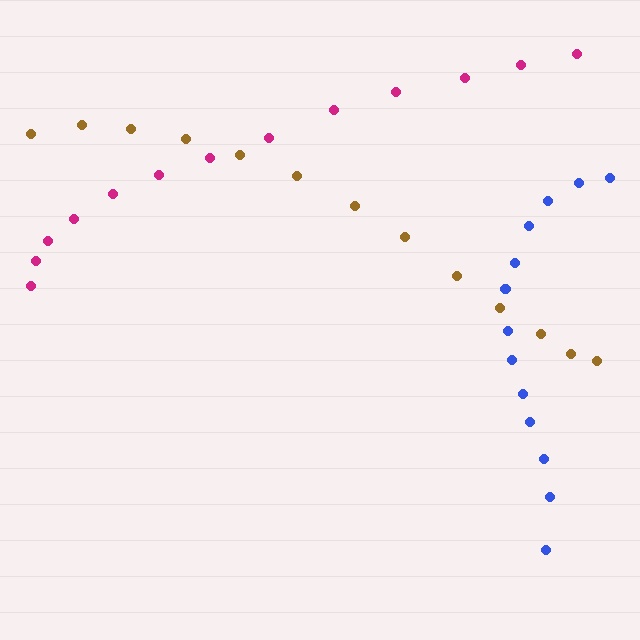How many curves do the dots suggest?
There are 3 distinct paths.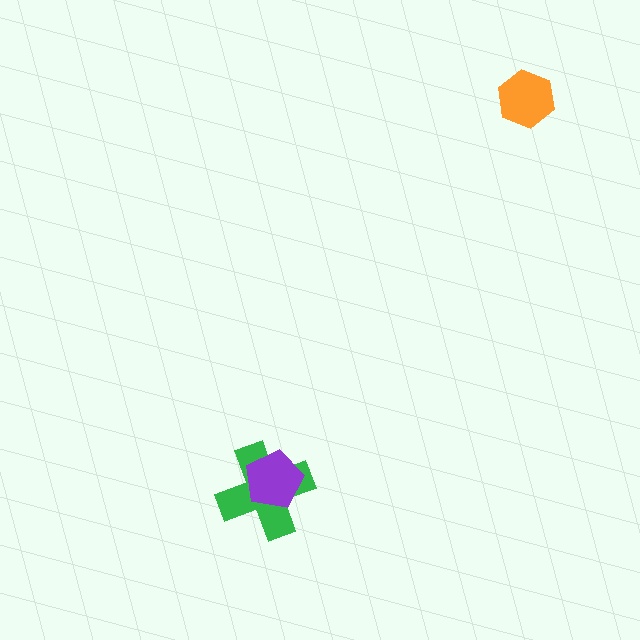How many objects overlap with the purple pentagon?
1 object overlaps with the purple pentagon.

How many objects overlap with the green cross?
1 object overlaps with the green cross.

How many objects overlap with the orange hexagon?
0 objects overlap with the orange hexagon.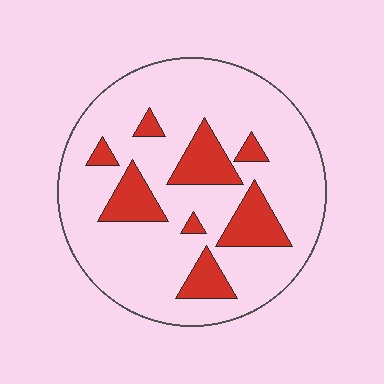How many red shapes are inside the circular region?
8.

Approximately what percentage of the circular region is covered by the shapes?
Approximately 20%.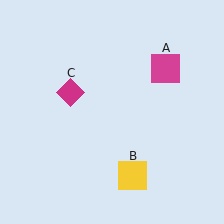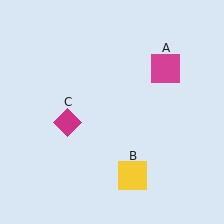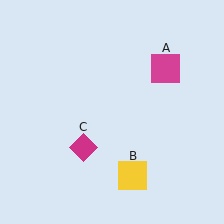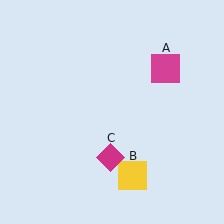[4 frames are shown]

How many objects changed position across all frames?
1 object changed position: magenta diamond (object C).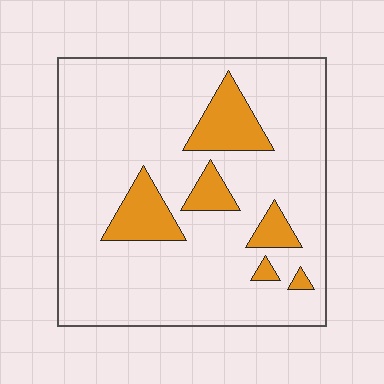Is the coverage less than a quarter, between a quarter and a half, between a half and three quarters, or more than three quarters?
Less than a quarter.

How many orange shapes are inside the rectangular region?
6.